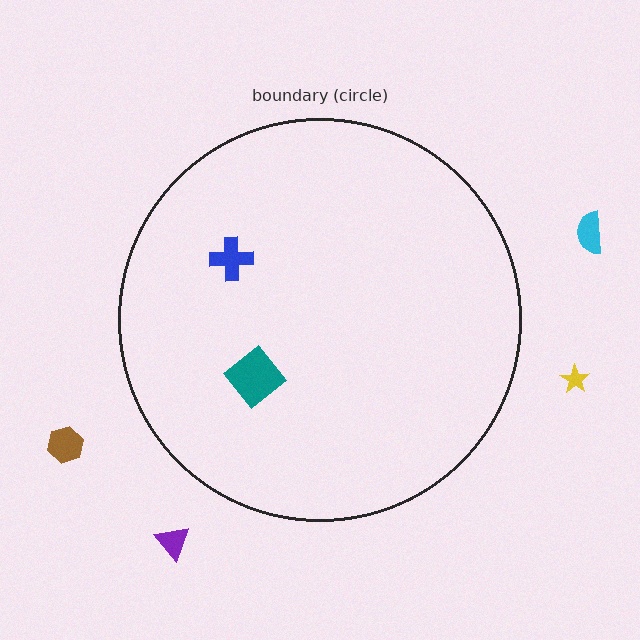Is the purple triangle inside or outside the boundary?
Outside.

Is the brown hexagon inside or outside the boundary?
Outside.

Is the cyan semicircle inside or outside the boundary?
Outside.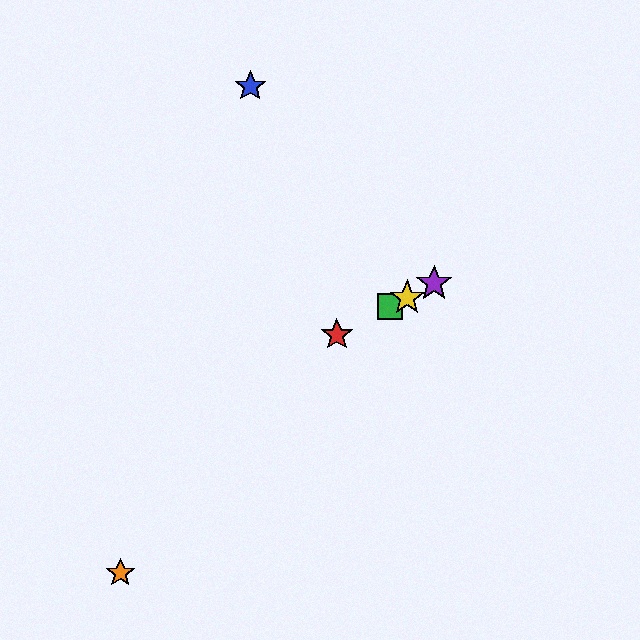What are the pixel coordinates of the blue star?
The blue star is at (250, 86).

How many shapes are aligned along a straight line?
4 shapes (the red star, the green square, the yellow star, the purple star) are aligned along a straight line.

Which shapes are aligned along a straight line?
The red star, the green square, the yellow star, the purple star are aligned along a straight line.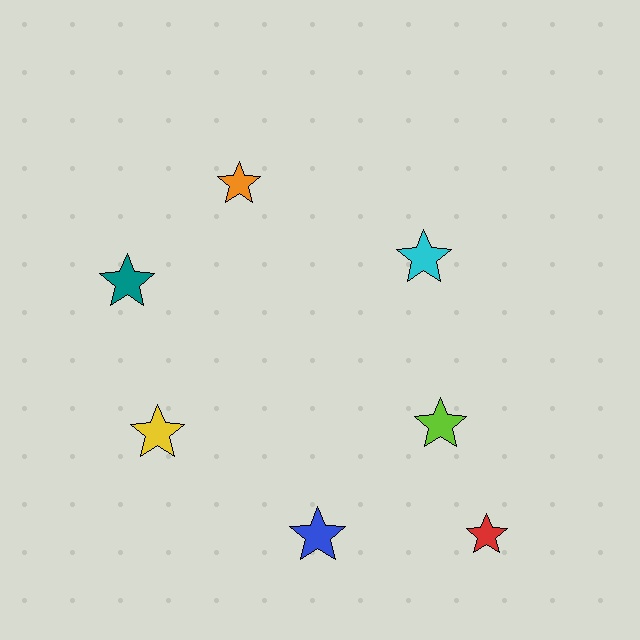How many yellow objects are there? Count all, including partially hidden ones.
There is 1 yellow object.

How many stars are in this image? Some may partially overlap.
There are 7 stars.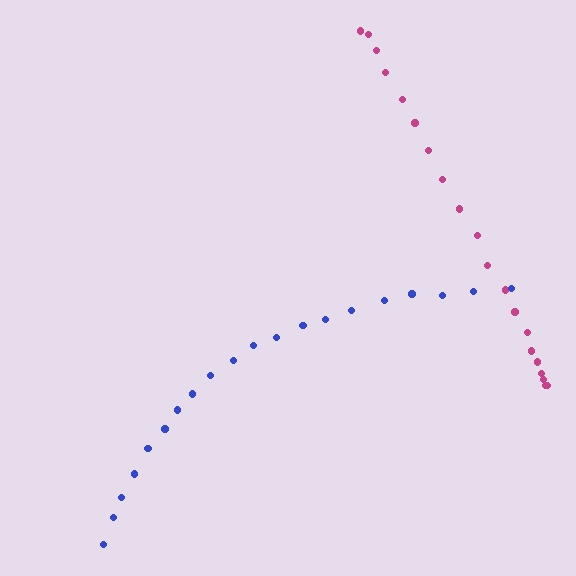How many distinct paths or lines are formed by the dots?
There are 2 distinct paths.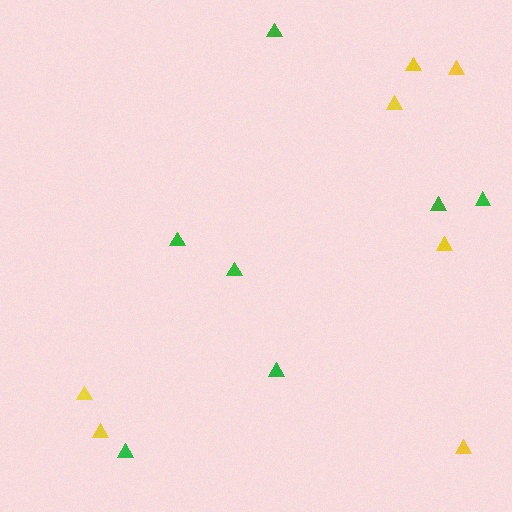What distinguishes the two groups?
There are 2 groups: one group of green triangles (7) and one group of yellow triangles (7).